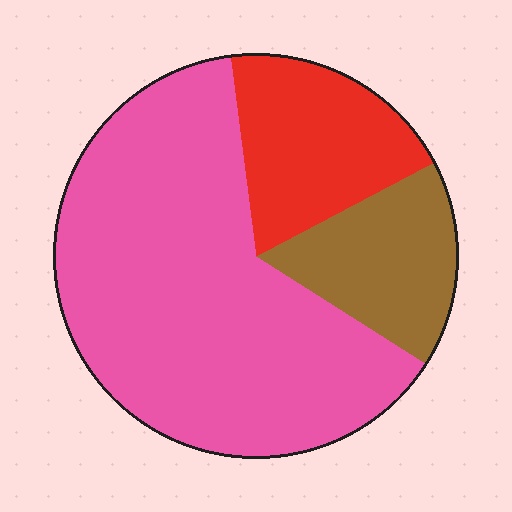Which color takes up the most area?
Pink, at roughly 65%.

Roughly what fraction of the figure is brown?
Brown covers about 15% of the figure.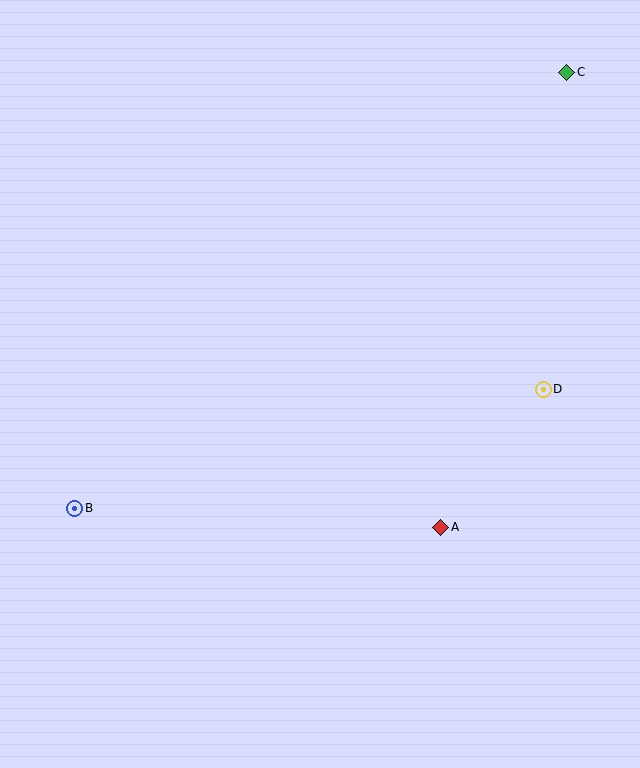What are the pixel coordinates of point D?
Point D is at (543, 389).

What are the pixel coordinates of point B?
Point B is at (75, 508).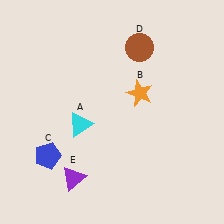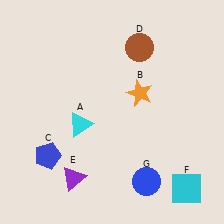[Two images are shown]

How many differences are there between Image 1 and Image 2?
There are 2 differences between the two images.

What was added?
A cyan square (F), a blue circle (G) were added in Image 2.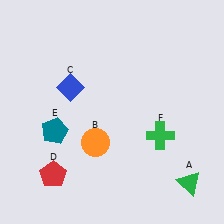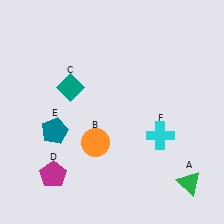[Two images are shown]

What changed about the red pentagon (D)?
In Image 1, D is red. In Image 2, it changed to magenta.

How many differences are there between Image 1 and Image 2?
There are 3 differences between the two images.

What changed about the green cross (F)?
In Image 1, F is green. In Image 2, it changed to cyan.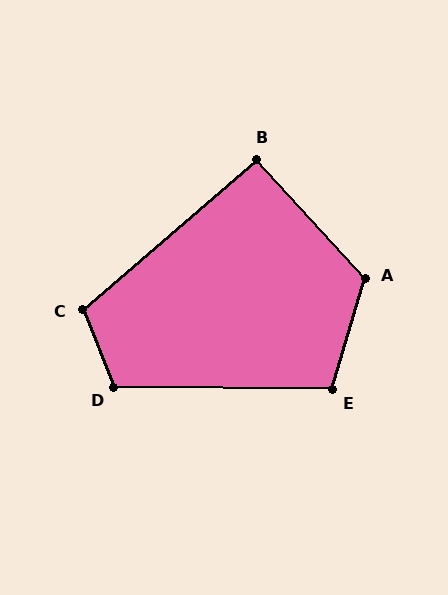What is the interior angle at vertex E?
Approximately 106 degrees (obtuse).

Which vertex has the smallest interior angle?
B, at approximately 91 degrees.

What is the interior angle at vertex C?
Approximately 109 degrees (obtuse).